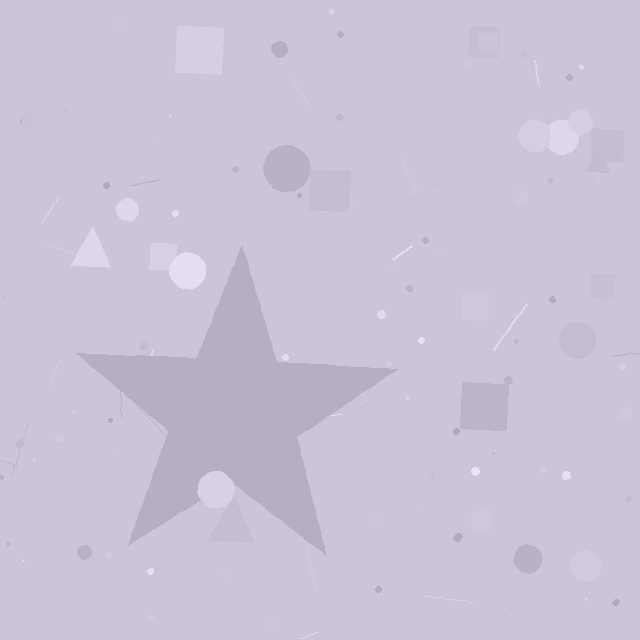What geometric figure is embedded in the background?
A star is embedded in the background.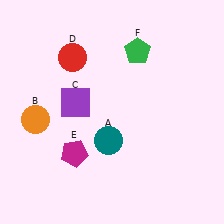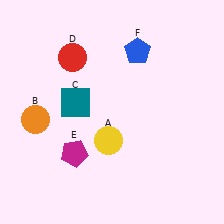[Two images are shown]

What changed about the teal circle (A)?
In Image 1, A is teal. In Image 2, it changed to yellow.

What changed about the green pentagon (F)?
In Image 1, F is green. In Image 2, it changed to blue.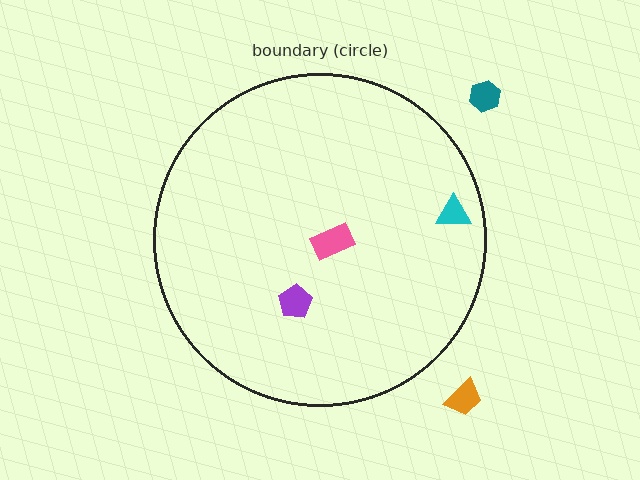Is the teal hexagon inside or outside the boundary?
Outside.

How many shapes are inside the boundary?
3 inside, 2 outside.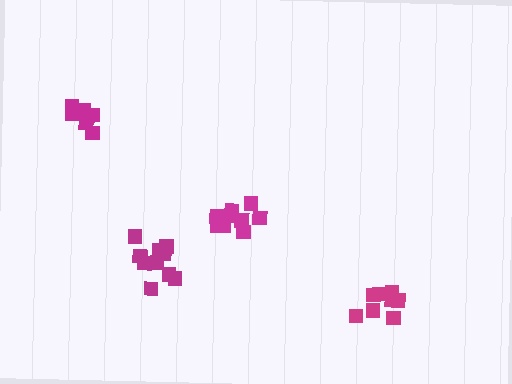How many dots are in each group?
Group 1: 11 dots, Group 2: 7 dots, Group 3: 8 dots, Group 4: 10 dots (36 total).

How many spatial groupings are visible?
There are 4 spatial groupings.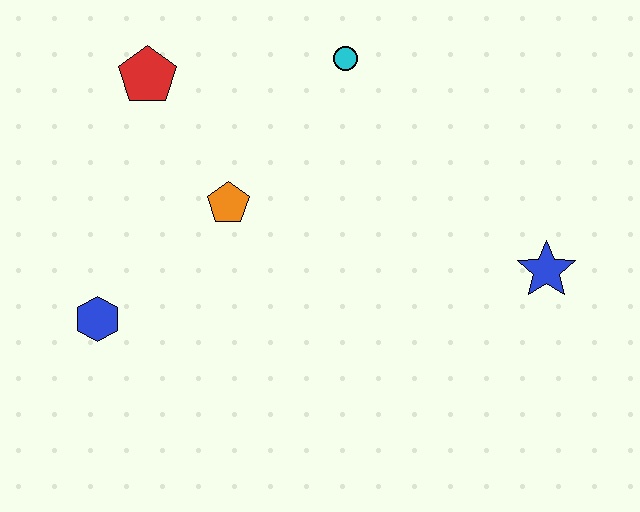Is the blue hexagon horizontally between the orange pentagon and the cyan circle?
No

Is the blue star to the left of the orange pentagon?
No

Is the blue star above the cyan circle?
No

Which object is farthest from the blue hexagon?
The blue star is farthest from the blue hexagon.